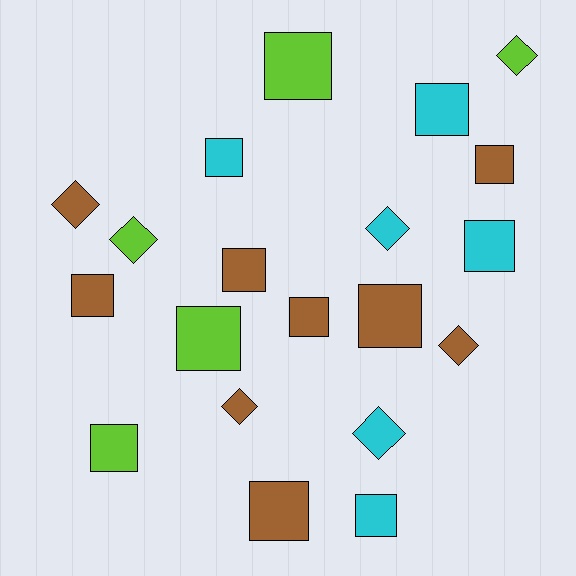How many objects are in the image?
There are 20 objects.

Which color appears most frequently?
Brown, with 9 objects.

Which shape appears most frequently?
Square, with 13 objects.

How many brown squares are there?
There are 6 brown squares.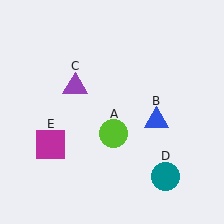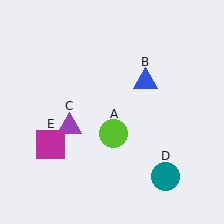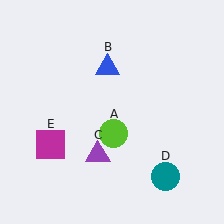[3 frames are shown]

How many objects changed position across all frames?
2 objects changed position: blue triangle (object B), purple triangle (object C).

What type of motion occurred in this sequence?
The blue triangle (object B), purple triangle (object C) rotated counterclockwise around the center of the scene.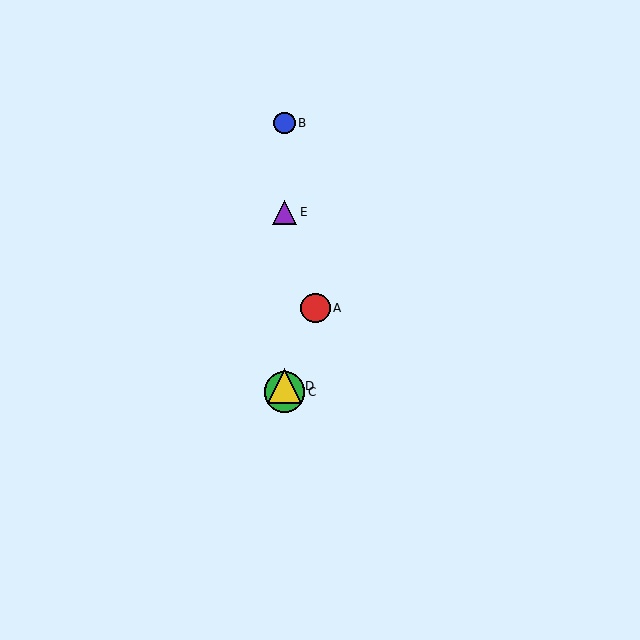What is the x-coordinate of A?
Object A is at x≈315.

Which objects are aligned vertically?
Objects B, C, D, E are aligned vertically.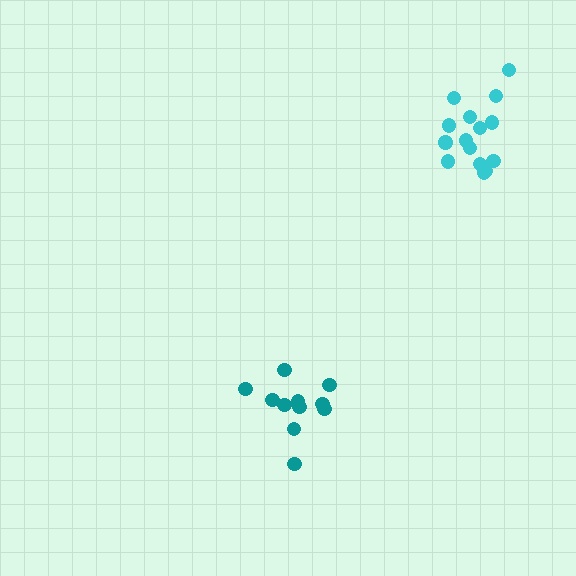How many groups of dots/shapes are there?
There are 2 groups.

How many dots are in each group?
Group 1: 11 dots, Group 2: 15 dots (26 total).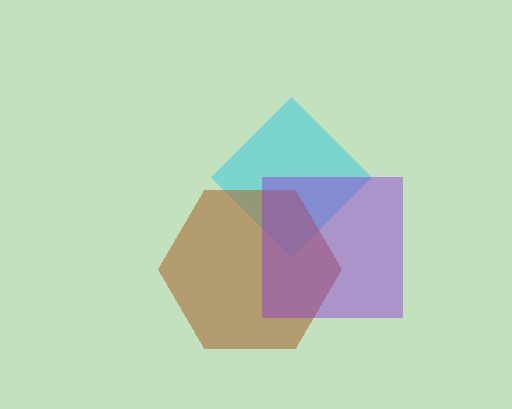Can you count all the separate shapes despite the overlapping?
Yes, there are 3 separate shapes.